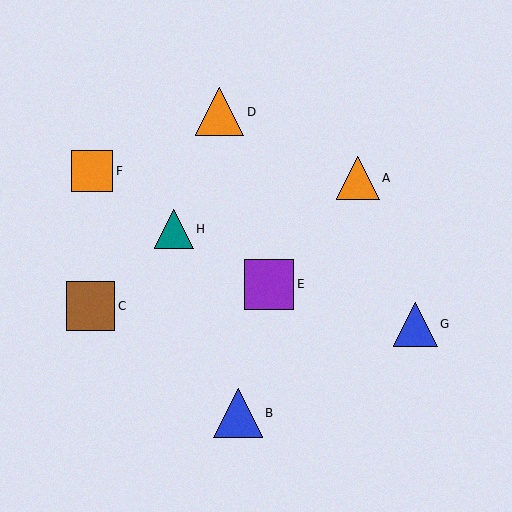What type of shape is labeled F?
Shape F is an orange square.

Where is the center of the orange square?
The center of the orange square is at (92, 171).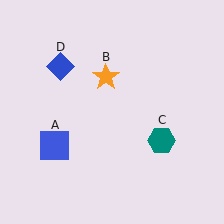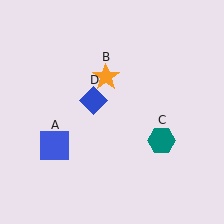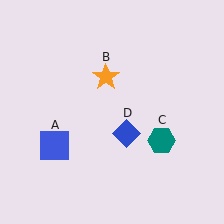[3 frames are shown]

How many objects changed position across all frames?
1 object changed position: blue diamond (object D).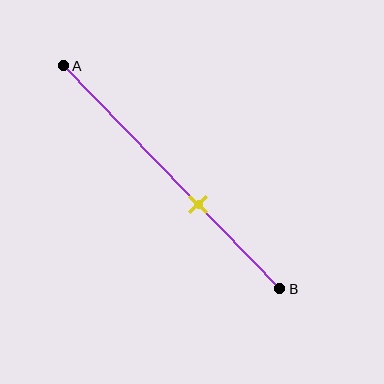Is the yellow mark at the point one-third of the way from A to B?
No, the mark is at about 60% from A, not at the 33% one-third point.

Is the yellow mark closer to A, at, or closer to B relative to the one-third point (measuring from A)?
The yellow mark is closer to point B than the one-third point of segment AB.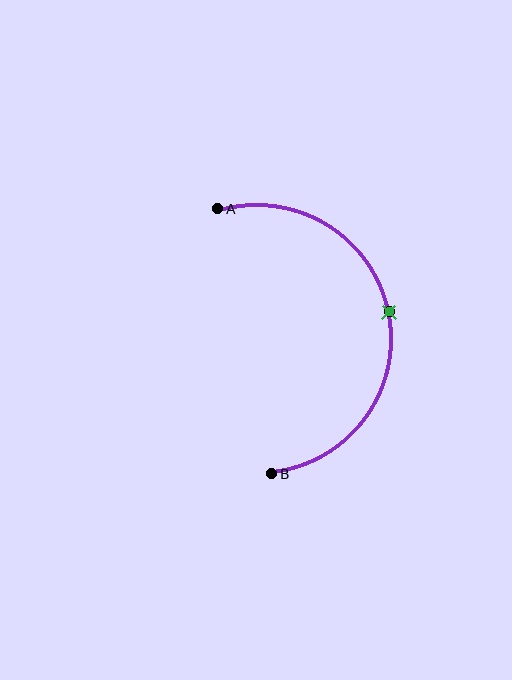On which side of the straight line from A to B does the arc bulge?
The arc bulges to the right of the straight line connecting A and B.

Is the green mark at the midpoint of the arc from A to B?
Yes. The green mark lies on the arc at equal arc-length from both A and B — it is the arc midpoint.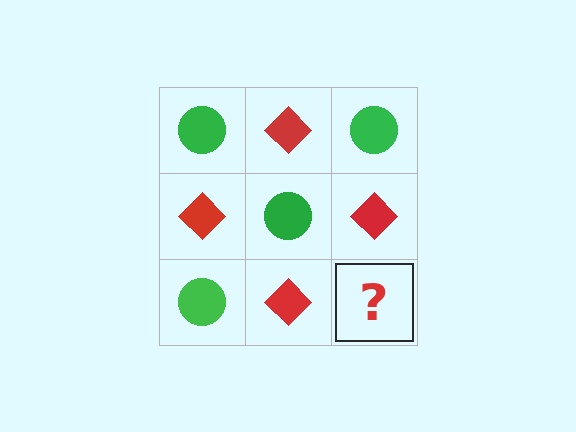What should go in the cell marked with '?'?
The missing cell should contain a green circle.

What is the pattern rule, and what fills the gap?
The rule is that it alternates green circle and red diamond in a checkerboard pattern. The gap should be filled with a green circle.